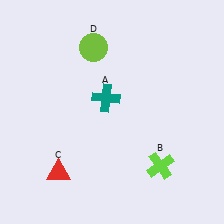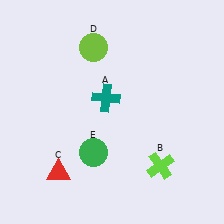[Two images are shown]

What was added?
A green circle (E) was added in Image 2.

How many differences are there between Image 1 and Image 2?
There is 1 difference between the two images.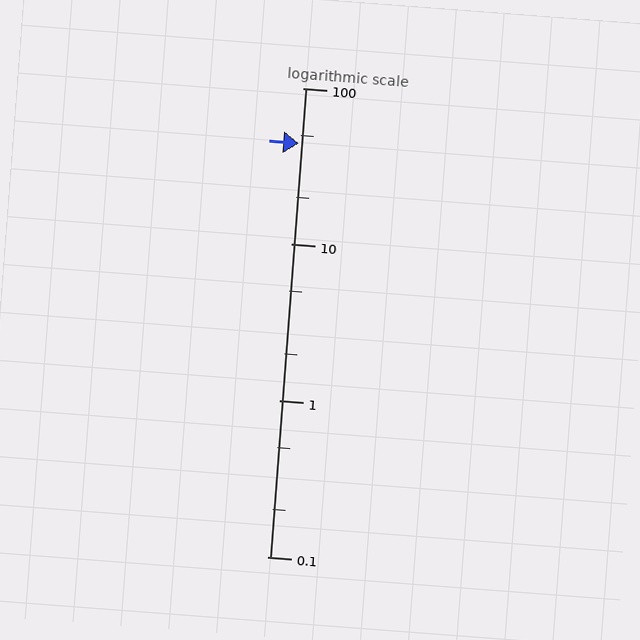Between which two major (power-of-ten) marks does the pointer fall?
The pointer is between 10 and 100.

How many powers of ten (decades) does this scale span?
The scale spans 3 decades, from 0.1 to 100.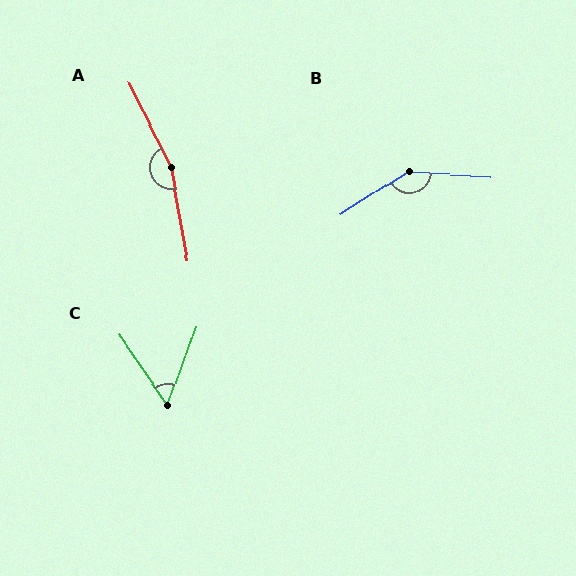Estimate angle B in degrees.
Approximately 144 degrees.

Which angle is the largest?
A, at approximately 163 degrees.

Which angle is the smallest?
C, at approximately 54 degrees.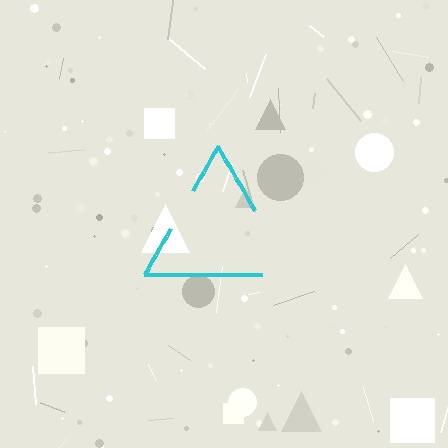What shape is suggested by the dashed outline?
The dashed outline suggests a triangle.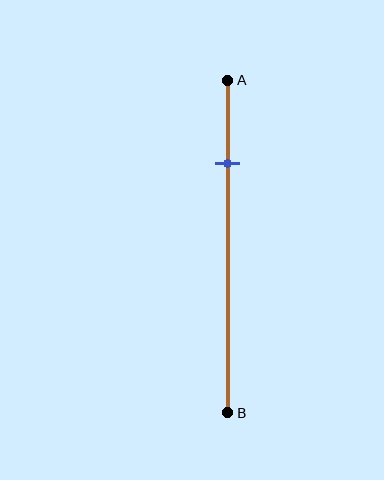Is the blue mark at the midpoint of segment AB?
No, the mark is at about 25% from A, not at the 50% midpoint.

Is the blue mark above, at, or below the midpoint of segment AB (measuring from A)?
The blue mark is above the midpoint of segment AB.